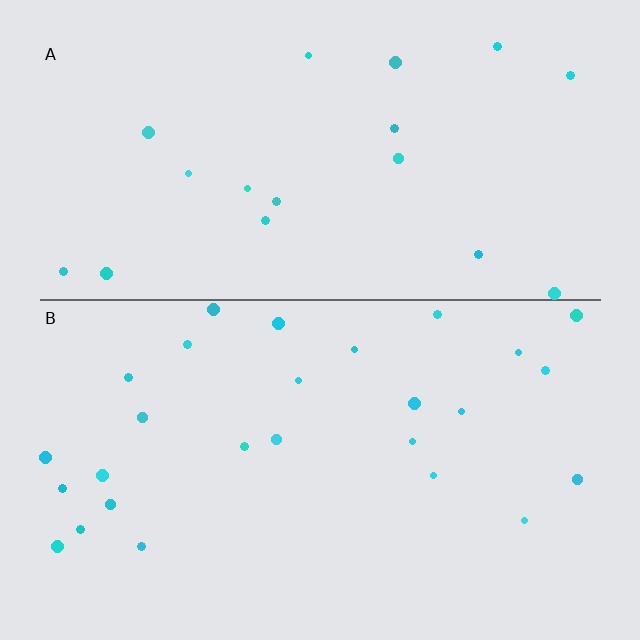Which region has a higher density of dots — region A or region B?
B (the bottom).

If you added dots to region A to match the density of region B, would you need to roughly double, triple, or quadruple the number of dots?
Approximately double.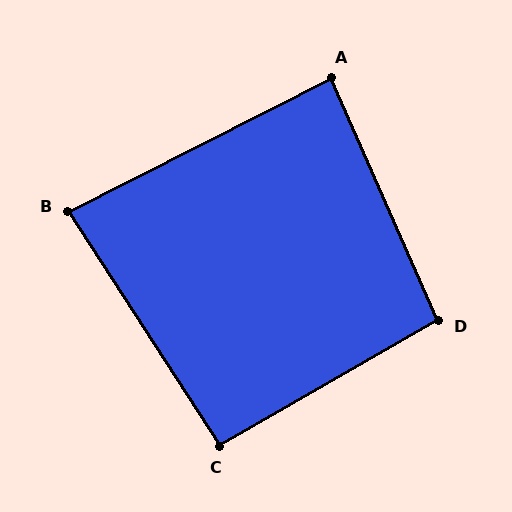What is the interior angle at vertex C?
Approximately 93 degrees (approximately right).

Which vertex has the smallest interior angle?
B, at approximately 84 degrees.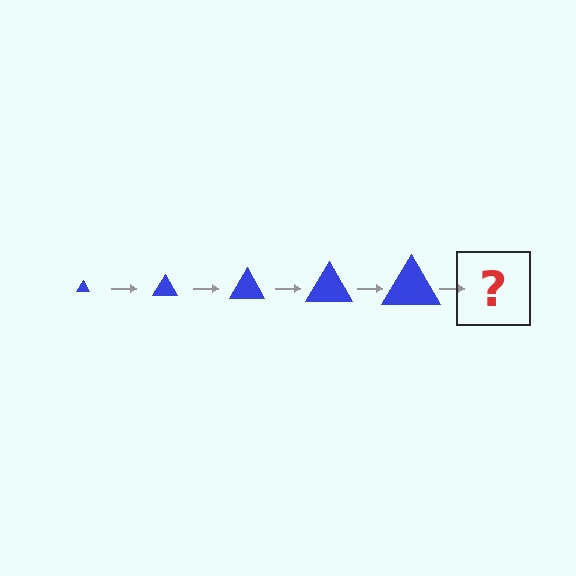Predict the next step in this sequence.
The next step is a blue triangle, larger than the previous one.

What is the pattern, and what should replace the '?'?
The pattern is that the triangle gets progressively larger each step. The '?' should be a blue triangle, larger than the previous one.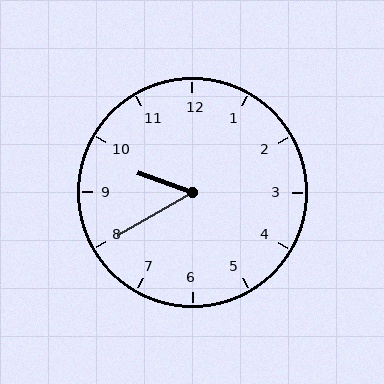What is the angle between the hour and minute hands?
Approximately 50 degrees.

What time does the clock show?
9:40.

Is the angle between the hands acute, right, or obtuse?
It is acute.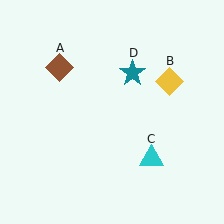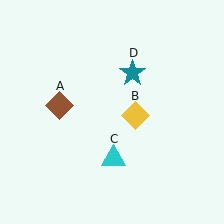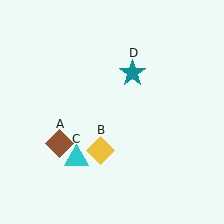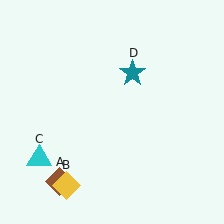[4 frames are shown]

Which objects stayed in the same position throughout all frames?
Teal star (object D) remained stationary.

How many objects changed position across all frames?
3 objects changed position: brown diamond (object A), yellow diamond (object B), cyan triangle (object C).